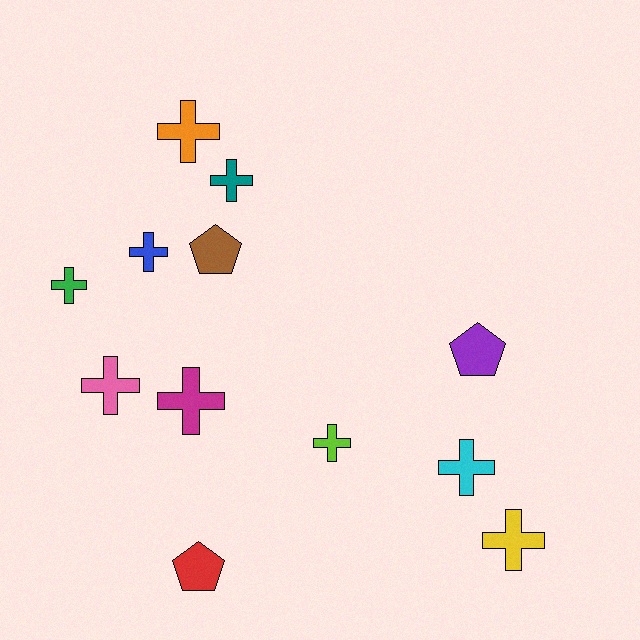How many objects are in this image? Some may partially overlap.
There are 12 objects.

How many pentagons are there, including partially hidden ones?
There are 3 pentagons.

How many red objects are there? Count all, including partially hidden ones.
There is 1 red object.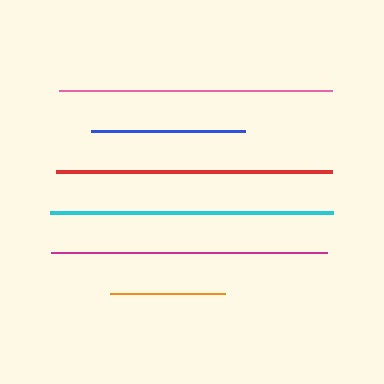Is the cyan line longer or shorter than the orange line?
The cyan line is longer than the orange line.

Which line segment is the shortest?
The orange line is the shortest at approximately 114 pixels.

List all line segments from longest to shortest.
From longest to shortest: cyan, magenta, red, pink, blue, orange.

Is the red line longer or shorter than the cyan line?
The cyan line is longer than the red line.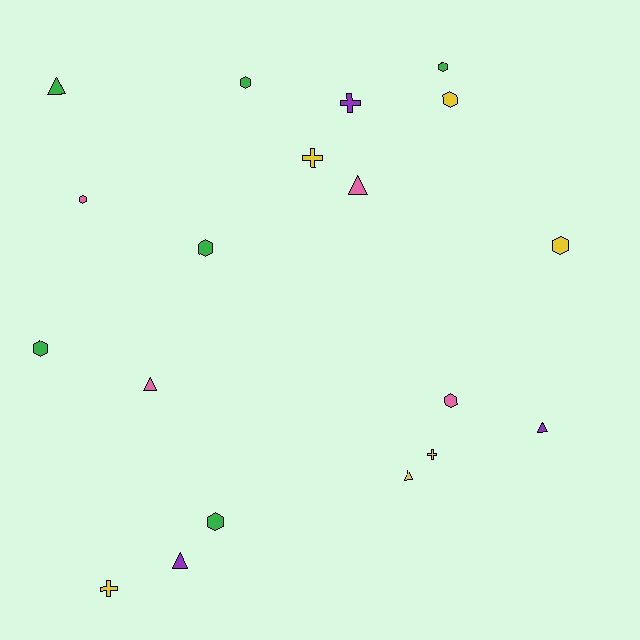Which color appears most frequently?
Yellow, with 6 objects.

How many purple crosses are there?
There is 1 purple cross.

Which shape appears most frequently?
Hexagon, with 9 objects.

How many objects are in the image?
There are 19 objects.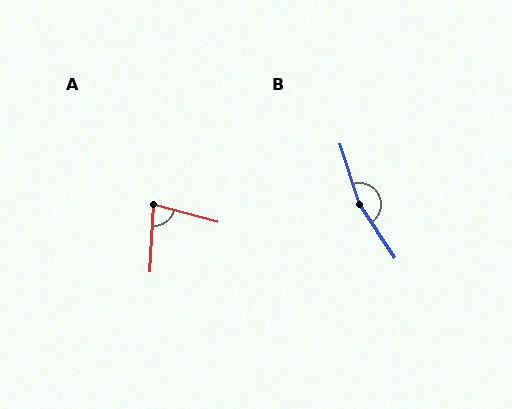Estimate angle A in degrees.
Approximately 78 degrees.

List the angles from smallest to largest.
A (78°), B (164°).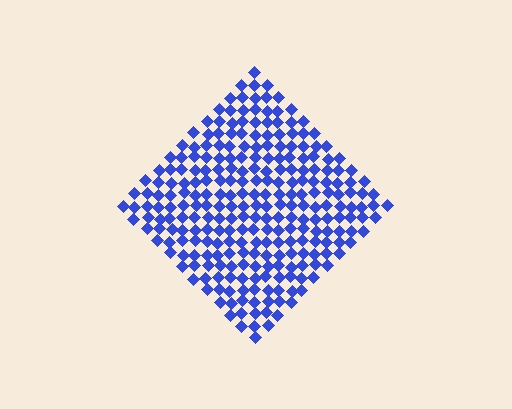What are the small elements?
The small elements are diamonds.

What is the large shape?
The large shape is a diamond.